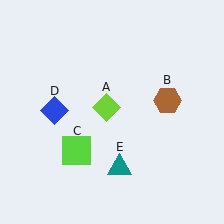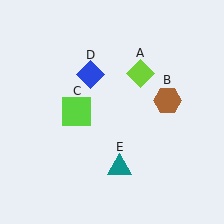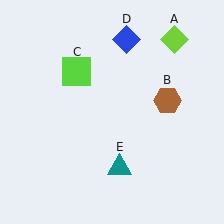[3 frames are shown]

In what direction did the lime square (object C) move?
The lime square (object C) moved up.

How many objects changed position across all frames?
3 objects changed position: lime diamond (object A), lime square (object C), blue diamond (object D).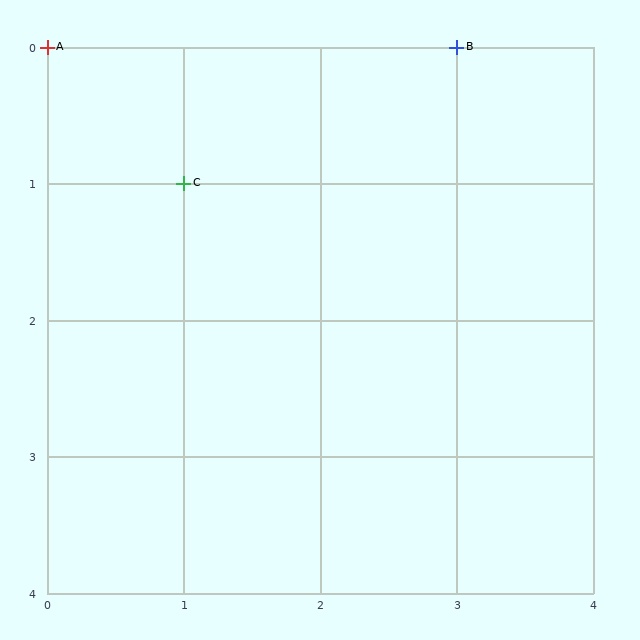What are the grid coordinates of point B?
Point B is at grid coordinates (3, 0).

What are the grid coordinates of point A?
Point A is at grid coordinates (0, 0).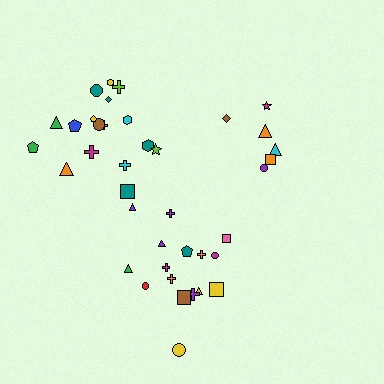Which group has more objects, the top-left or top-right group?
The top-left group.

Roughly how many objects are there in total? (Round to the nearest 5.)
Roughly 40 objects in total.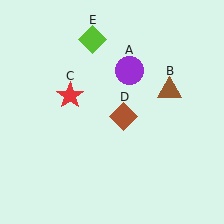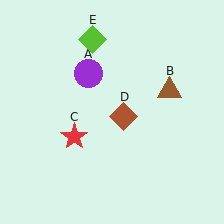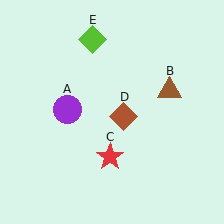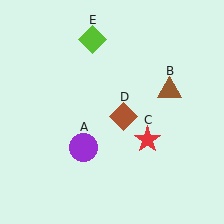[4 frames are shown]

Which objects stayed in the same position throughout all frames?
Brown triangle (object B) and brown diamond (object D) and lime diamond (object E) remained stationary.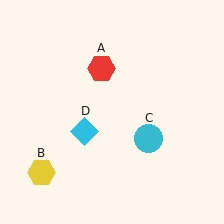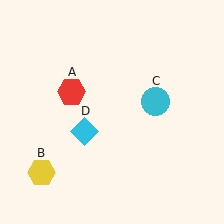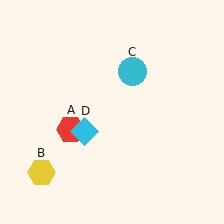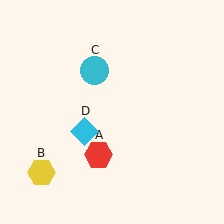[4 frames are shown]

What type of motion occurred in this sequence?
The red hexagon (object A), cyan circle (object C) rotated counterclockwise around the center of the scene.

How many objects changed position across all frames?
2 objects changed position: red hexagon (object A), cyan circle (object C).